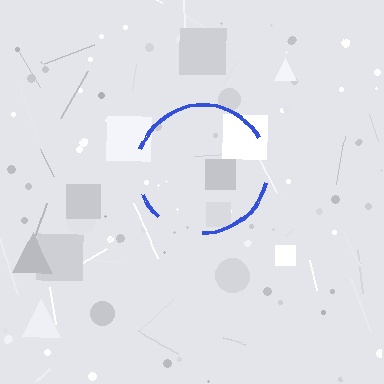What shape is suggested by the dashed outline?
The dashed outline suggests a circle.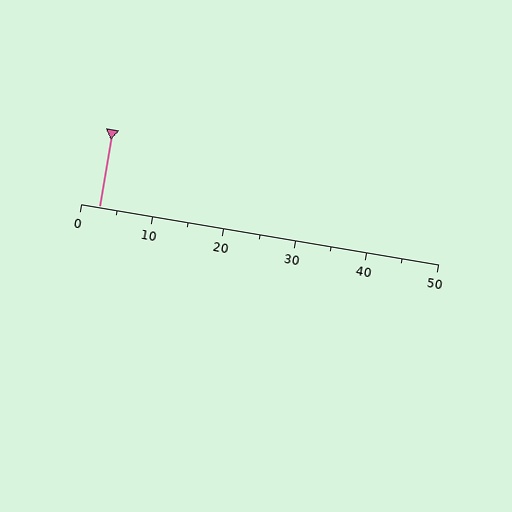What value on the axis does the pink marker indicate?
The marker indicates approximately 2.5.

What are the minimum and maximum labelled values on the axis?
The axis runs from 0 to 50.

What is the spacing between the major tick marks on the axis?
The major ticks are spaced 10 apart.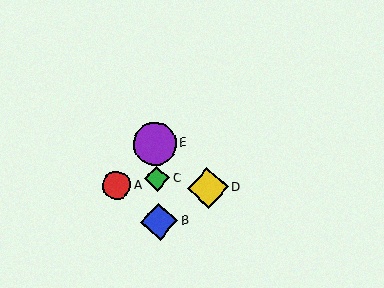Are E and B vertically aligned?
Yes, both are at x≈155.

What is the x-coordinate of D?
Object D is at x≈208.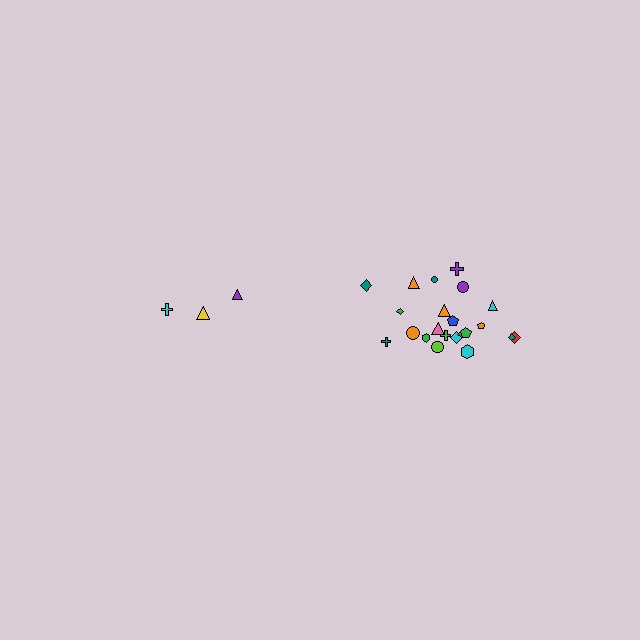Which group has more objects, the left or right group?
The right group.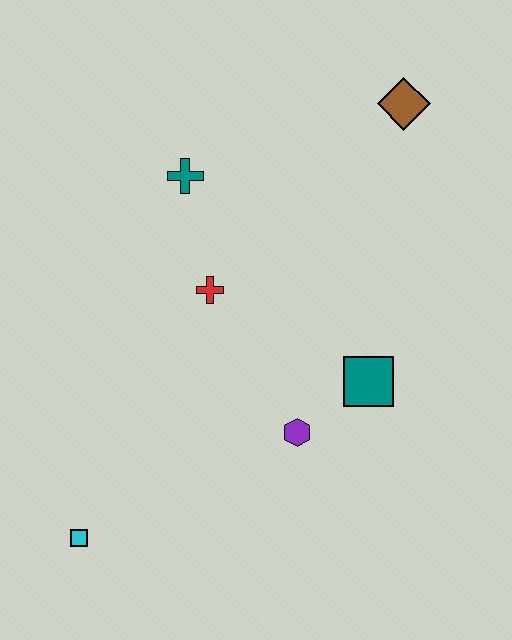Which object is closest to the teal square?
The purple hexagon is closest to the teal square.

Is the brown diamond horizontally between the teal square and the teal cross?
No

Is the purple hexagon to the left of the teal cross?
No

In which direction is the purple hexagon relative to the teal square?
The purple hexagon is to the left of the teal square.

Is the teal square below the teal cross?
Yes